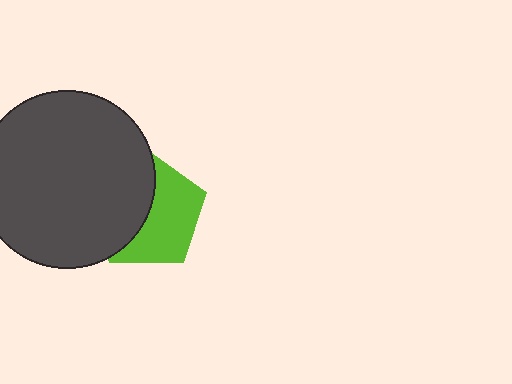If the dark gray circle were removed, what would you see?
You would see the complete lime pentagon.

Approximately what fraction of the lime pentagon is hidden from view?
Roughly 47% of the lime pentagon is hidden behind the dark gray circle.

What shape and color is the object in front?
The object in front is a dark gray circle.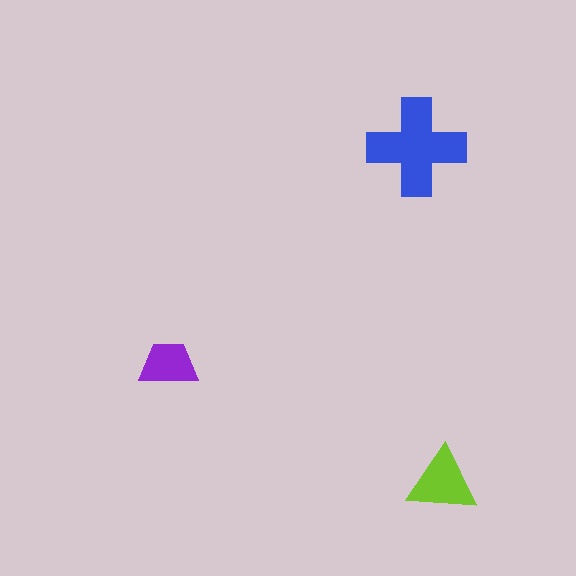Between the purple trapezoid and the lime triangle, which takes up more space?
The lime triangle.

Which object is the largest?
The blue cross.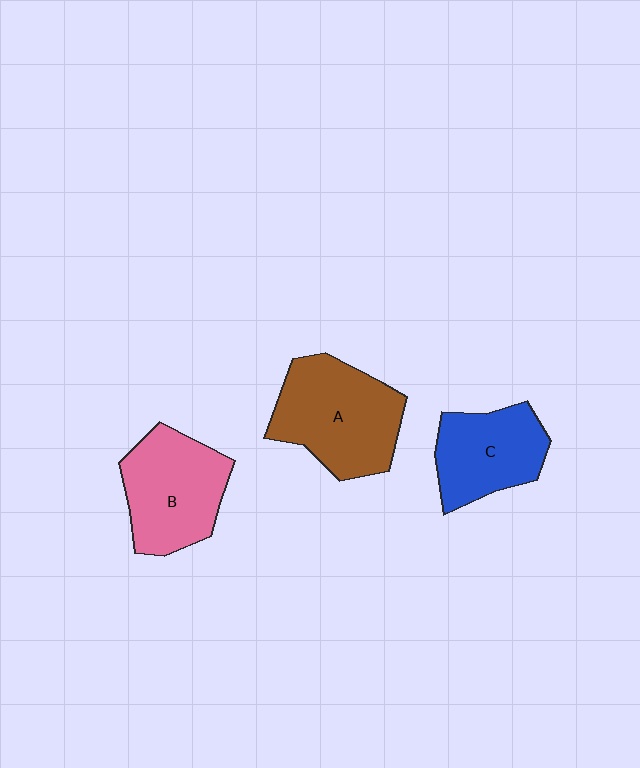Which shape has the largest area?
Shape A (brown).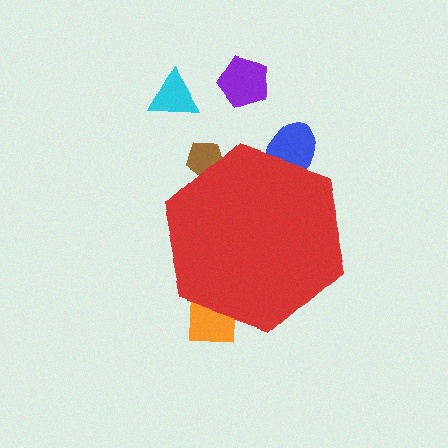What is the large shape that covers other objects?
A red hexagon.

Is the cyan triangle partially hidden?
No, the cyan triangle is fully visible.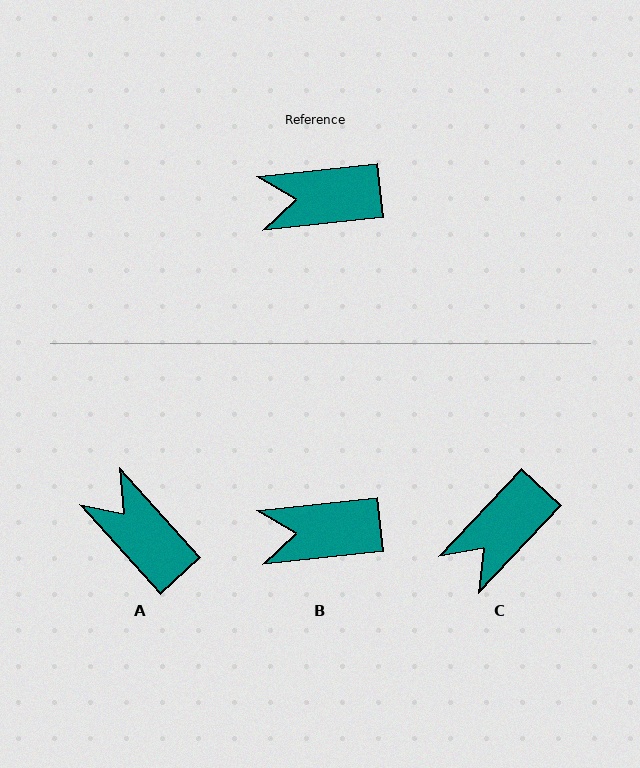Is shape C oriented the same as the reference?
No, it is off by about 41 degrees.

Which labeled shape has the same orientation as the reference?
B.